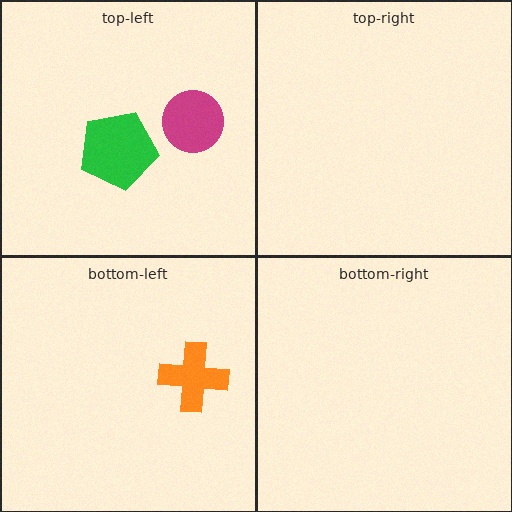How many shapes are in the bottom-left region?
1.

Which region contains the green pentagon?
The top-left region.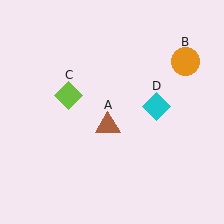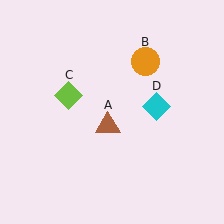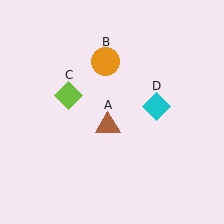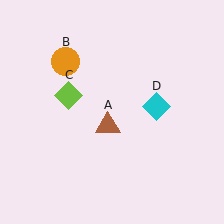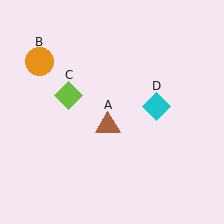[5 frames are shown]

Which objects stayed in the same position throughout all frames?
Brown triangle (object A) and lime diamond (object C) and cyan diamond (object D) remained stationary.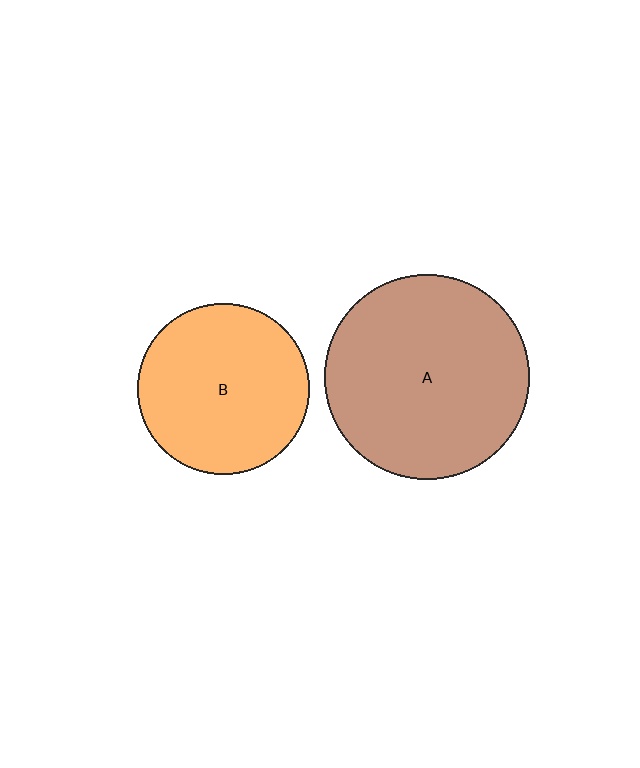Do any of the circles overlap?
No, none of the circles overlap.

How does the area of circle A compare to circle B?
Approximately 1.4 times.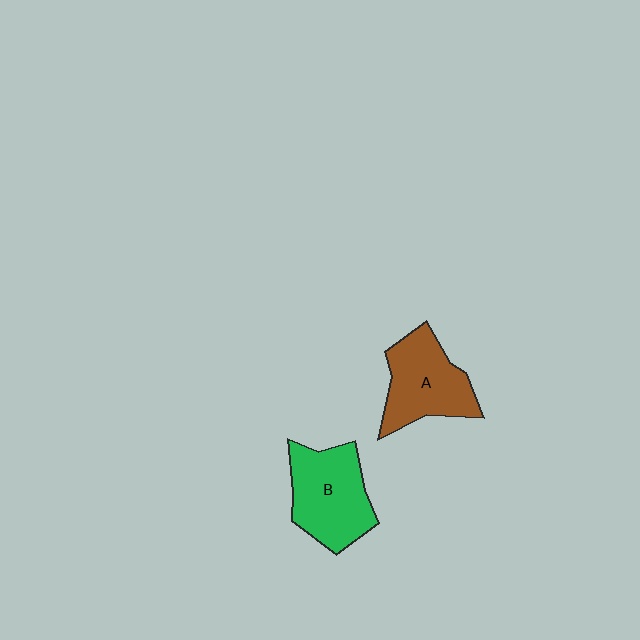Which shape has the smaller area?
Shape A (brown).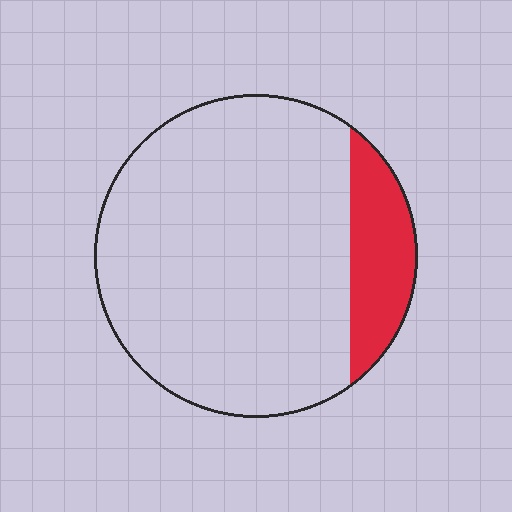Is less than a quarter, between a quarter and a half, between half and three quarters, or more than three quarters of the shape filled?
Less than a quarter.